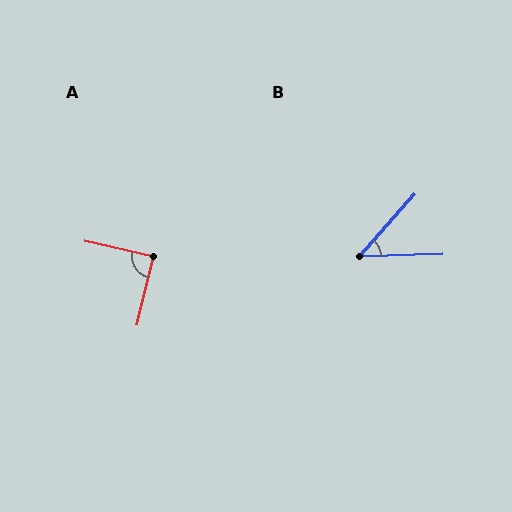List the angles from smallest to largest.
B (46°), A (89°).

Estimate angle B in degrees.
Approximately 46 degrees.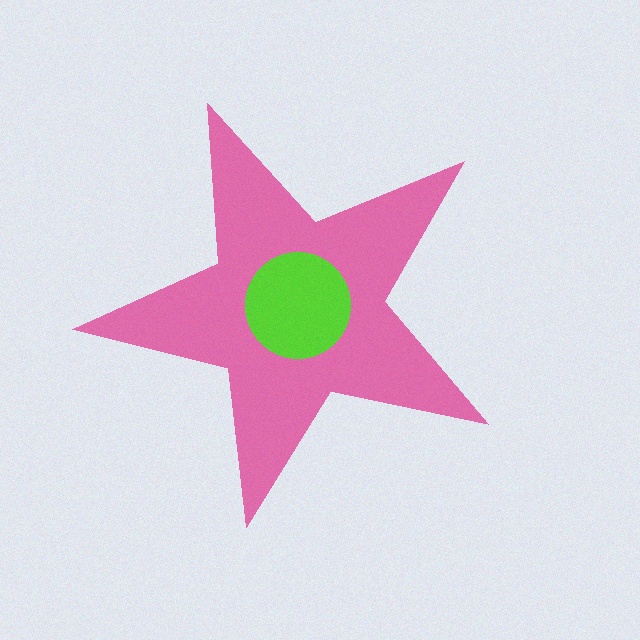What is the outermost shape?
The pink star.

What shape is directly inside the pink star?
The lime circle.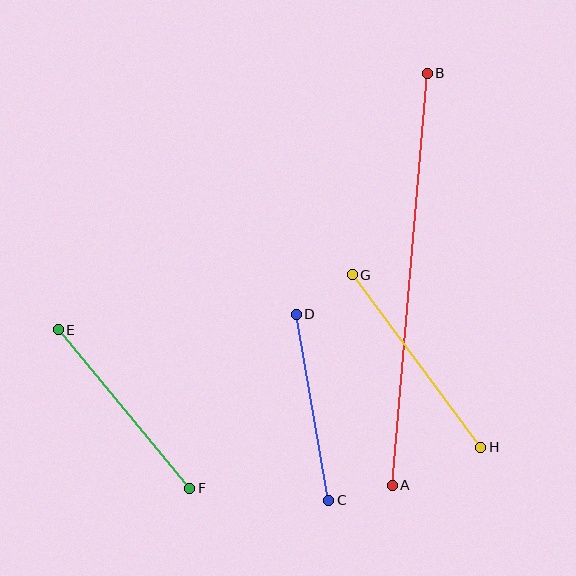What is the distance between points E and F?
The distance is approximately 206 pixels.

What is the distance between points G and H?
The distance is approximately 215 pixels.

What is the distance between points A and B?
The distance is approximately 414 pixels.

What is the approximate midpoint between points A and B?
The midpoint is at approximately (410, 279) pixels.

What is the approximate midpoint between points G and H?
The midpoint is at approximately (417, 361) pixels.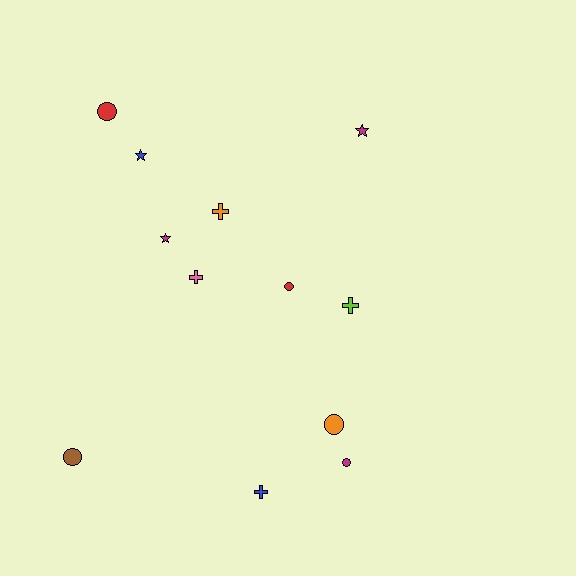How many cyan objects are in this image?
There are no cyan objects.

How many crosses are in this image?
There are 4 crosses.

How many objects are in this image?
There are 12 objects.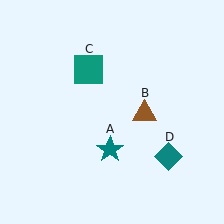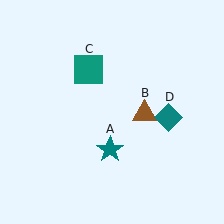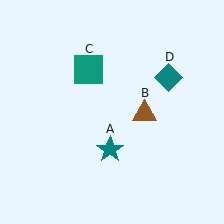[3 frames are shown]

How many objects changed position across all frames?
1 object changed position: teal diamond (object D).